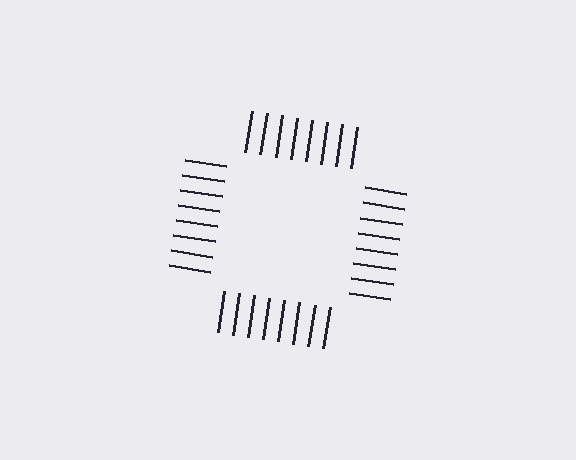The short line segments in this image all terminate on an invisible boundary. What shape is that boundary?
An illusory square — the line segments terminate on its edges but no continuous stroke is drawn.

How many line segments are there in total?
32 — 8 along each of the 4 edges.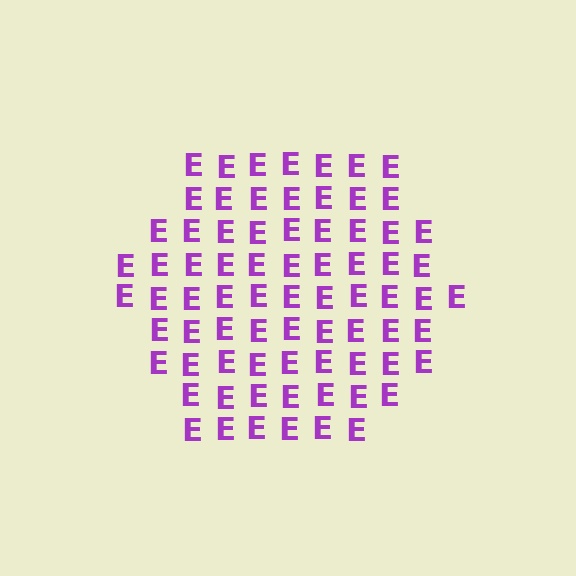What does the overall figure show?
The overall figure shows a hexagon.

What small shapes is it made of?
It is made of small letter E's.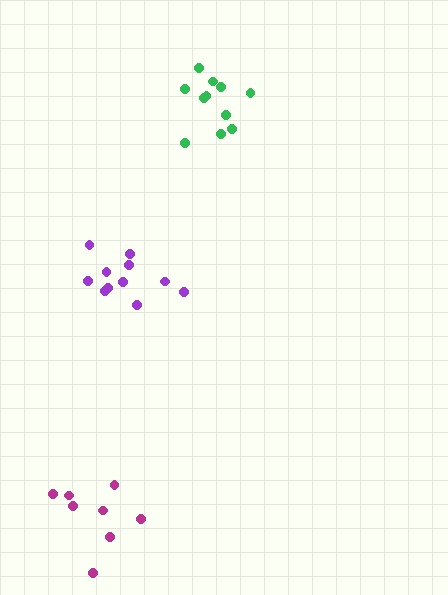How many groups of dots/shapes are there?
There are 3 groups.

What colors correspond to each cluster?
The clusters are colored: purple, green, magenta.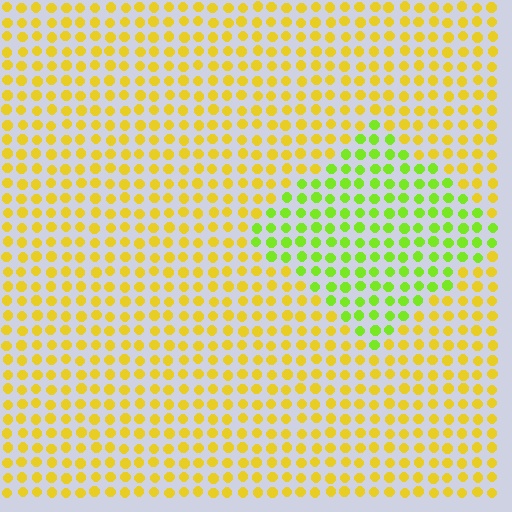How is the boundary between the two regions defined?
The boundary is defined purely by a slight shift in hue (about 42 degrees). Spacing, size, and orientation are identical on both sides.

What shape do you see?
I see a diamond.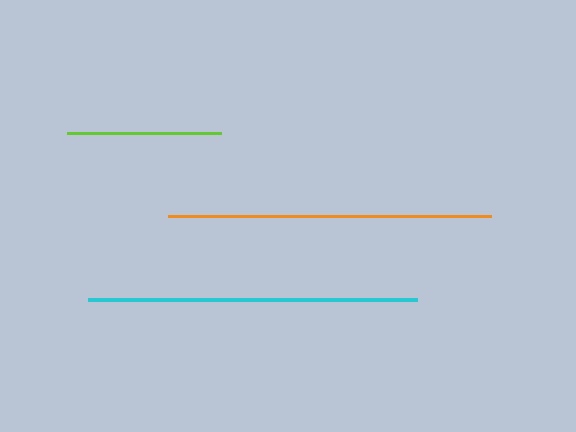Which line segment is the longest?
The cyan line is the longest at approximately 329 pixels.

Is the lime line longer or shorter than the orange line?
The orange line is longer than the lime line.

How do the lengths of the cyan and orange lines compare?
The cyan and orange lines are approximately the same length.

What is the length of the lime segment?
The lime segment is approximately 155 pixels long.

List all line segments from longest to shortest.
From longest to shortest: cyan, orange, lime.